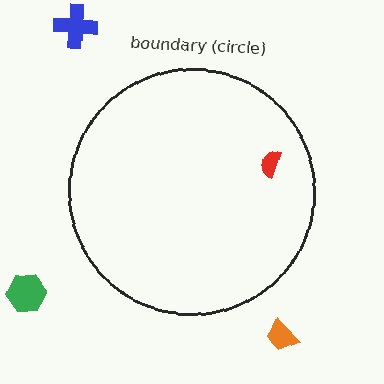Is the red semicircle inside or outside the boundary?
Inside.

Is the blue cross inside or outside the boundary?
Outside.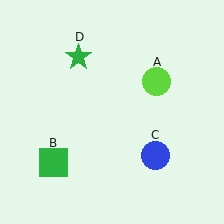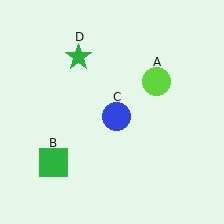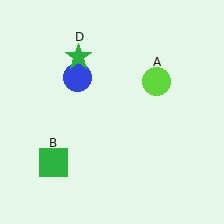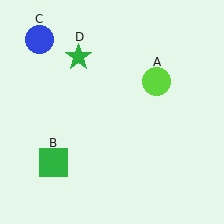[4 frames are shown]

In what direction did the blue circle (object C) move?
The blue circle (object C) moved up and to the left.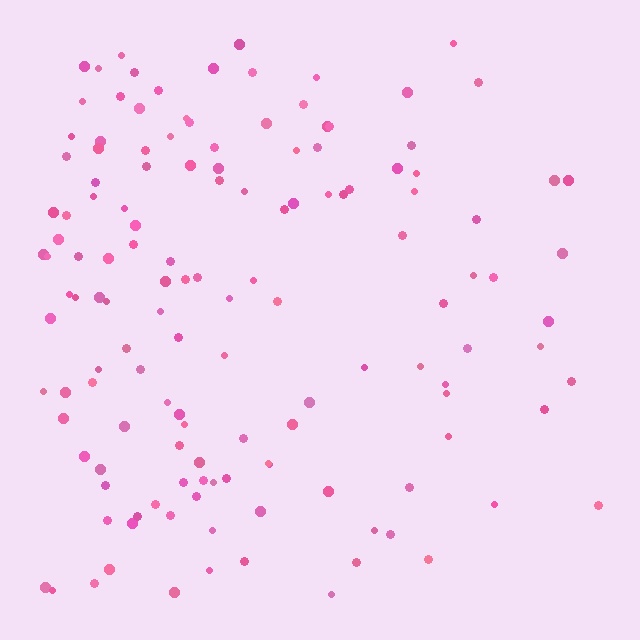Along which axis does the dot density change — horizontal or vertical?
Horizontal.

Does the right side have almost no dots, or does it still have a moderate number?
Still a moderate number, just noticeably fewer than the left.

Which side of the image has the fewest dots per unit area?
The right.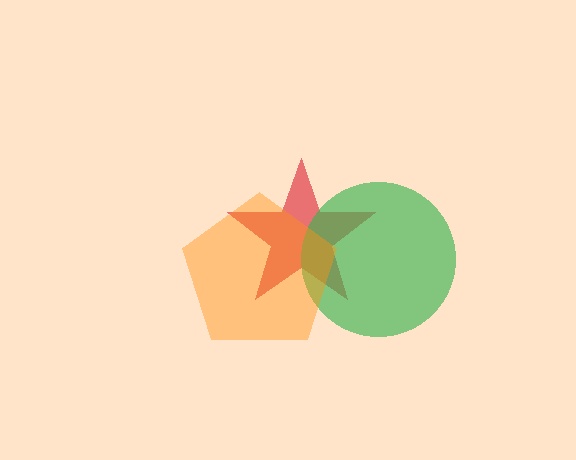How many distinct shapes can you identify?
There are 3 distinct shapes: a red star, a green circle, an orange pentagon.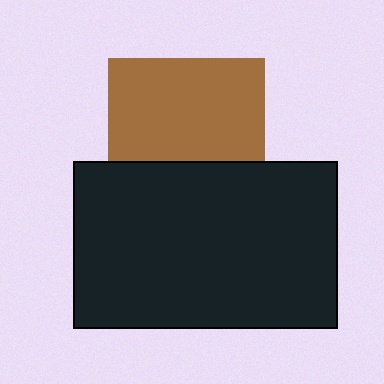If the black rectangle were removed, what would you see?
You would see the complete brown square.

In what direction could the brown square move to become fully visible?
The brown square could move up. That would shift it out from behind the black rectangle entirely.